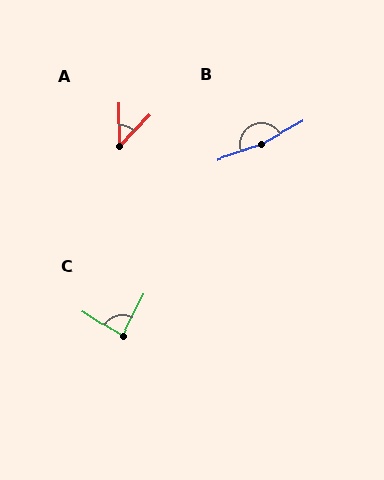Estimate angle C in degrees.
Approximately 85 degrees.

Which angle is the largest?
B, at approximately 168 degrees.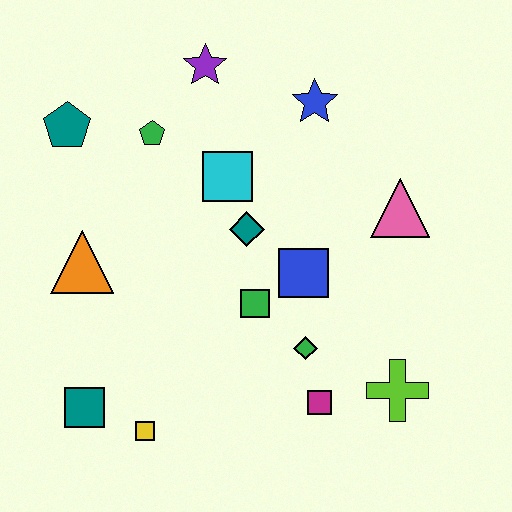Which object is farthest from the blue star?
The teal square is farthest from the blue star.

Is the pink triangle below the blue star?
Yes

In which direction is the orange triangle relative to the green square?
The orange triangle is to the left of the green square.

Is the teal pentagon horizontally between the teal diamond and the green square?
No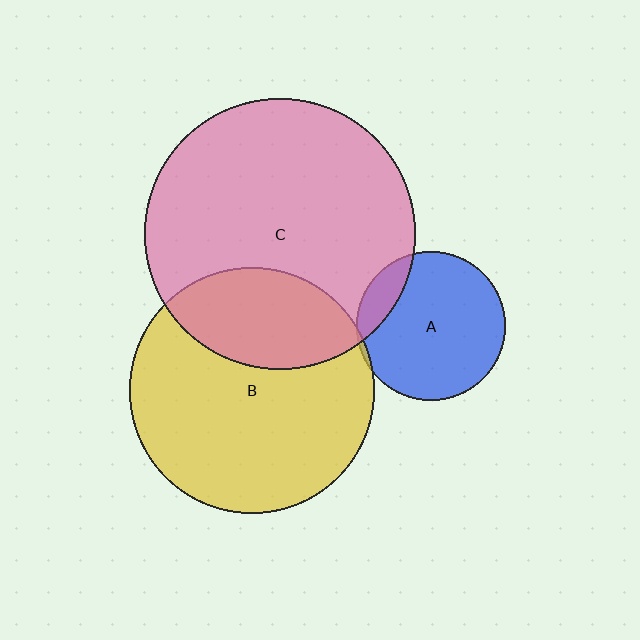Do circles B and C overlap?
Yes.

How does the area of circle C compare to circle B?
Approximately 1.2 times.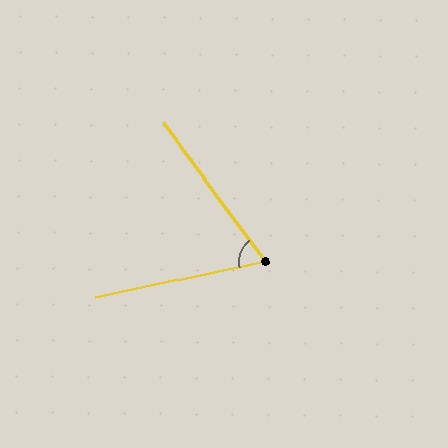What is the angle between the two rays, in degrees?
Approximately 66 degrees.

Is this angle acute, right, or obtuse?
It is acute.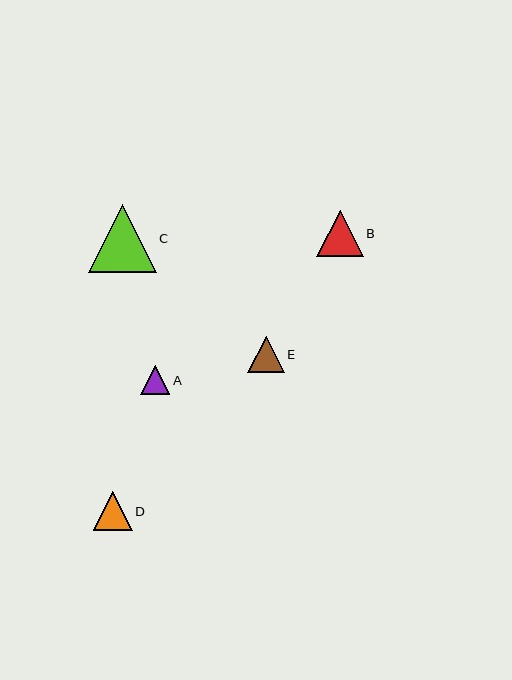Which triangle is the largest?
Triangle C is the largest with a size of approximately 68 pixels.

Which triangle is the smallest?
Triangle A is the smallest with a size of approximately 29 pixels.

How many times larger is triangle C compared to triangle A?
Triangle C is approximately 2.4 times the size of triangle A.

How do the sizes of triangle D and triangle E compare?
Triangle D and triangle E are approximately the same size.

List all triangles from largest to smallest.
From largest to smallest: C, B, D, E, A.